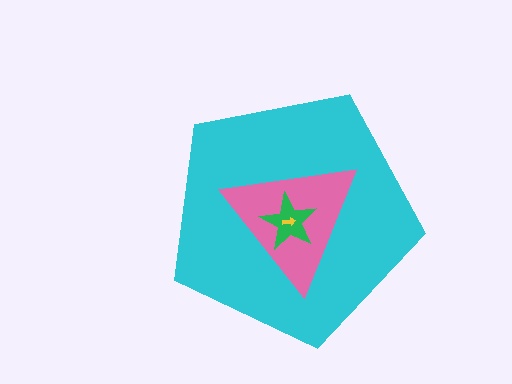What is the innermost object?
The yellow arrow.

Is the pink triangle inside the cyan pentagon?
Yes.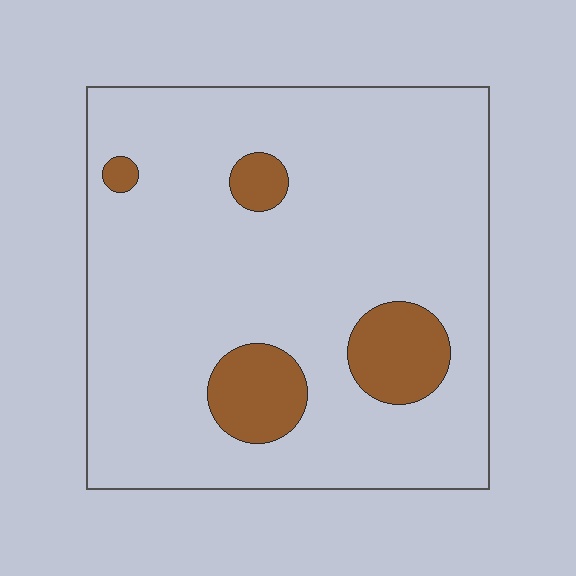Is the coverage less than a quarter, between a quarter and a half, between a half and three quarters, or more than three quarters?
Less than a quarter.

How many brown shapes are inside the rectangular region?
4.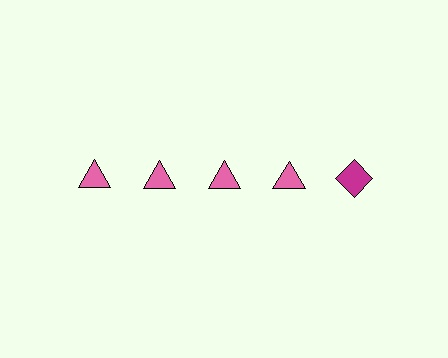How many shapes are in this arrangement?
There are 5 shapes arranged in a grid pattern.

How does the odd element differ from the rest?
It differs in both color (magenta instead of pink) and shape (diamond instead of triangle).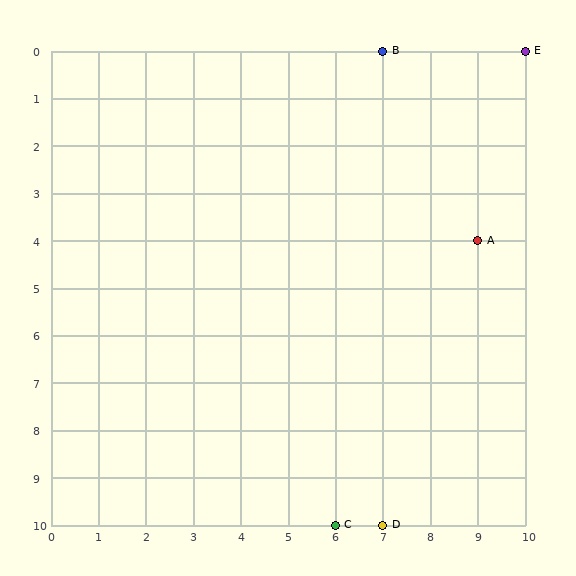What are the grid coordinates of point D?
Point D is at grid coordinates (7, 10).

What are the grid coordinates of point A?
Point A is at grid coordinates (9, 4).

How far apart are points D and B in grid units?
Points D and B are 10 rows apart.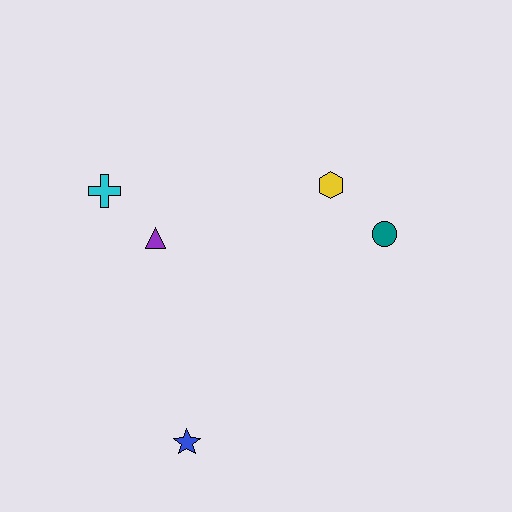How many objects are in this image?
There are 5 objects.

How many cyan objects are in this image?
There is 1 cyan object.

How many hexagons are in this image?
There is 1 hexagon.